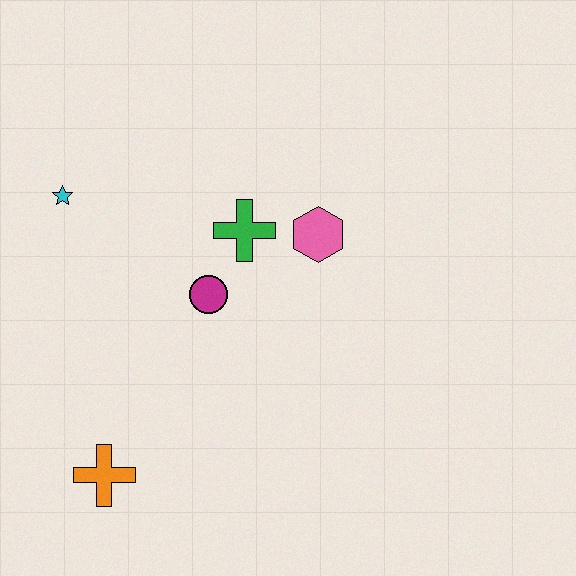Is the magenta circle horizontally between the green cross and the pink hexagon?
No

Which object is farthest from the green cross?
The orange cross is farthest from the green cross.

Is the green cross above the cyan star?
No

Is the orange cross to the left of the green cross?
Yes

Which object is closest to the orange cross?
The magenta circle is closest to the orange cross.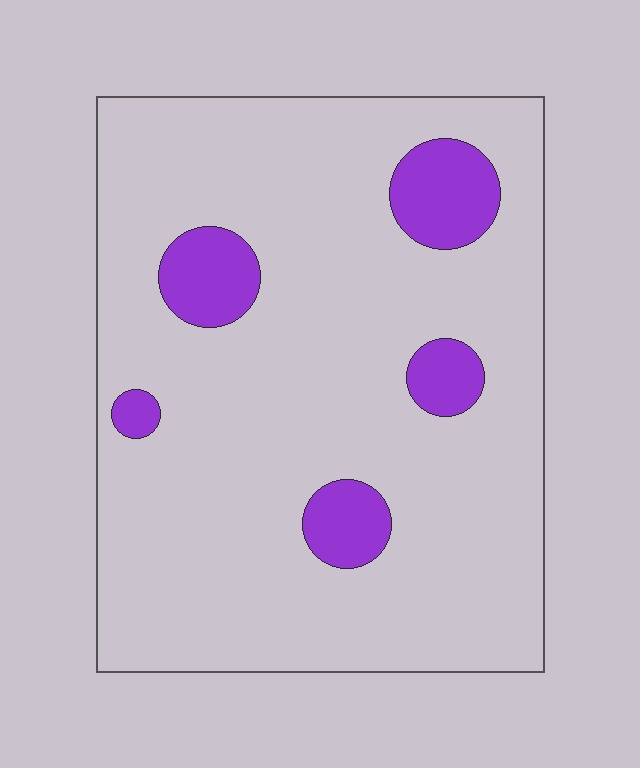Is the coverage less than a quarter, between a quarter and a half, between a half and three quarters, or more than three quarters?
Less than a quarter.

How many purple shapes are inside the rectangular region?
5.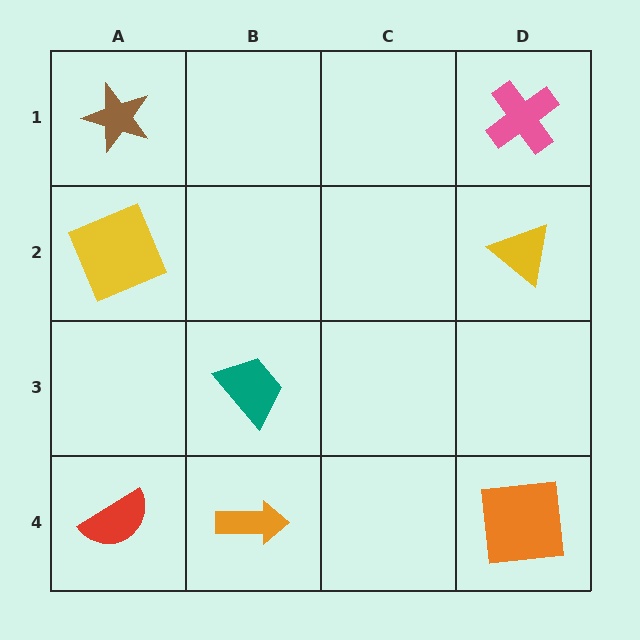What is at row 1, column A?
A brown star.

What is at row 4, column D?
An orange square.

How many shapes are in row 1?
2 shapes.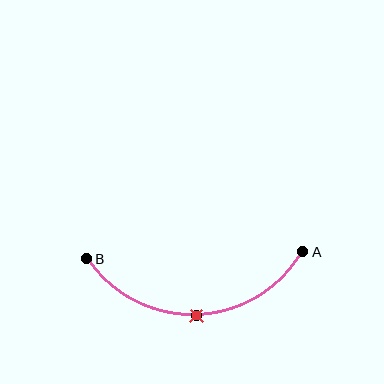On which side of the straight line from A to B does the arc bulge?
The arc bulges below the straight line connecting A and B.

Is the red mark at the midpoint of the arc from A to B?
Yes. The red mark lies on the arc at equal arc-length from both A and B — it is the arc midpoint.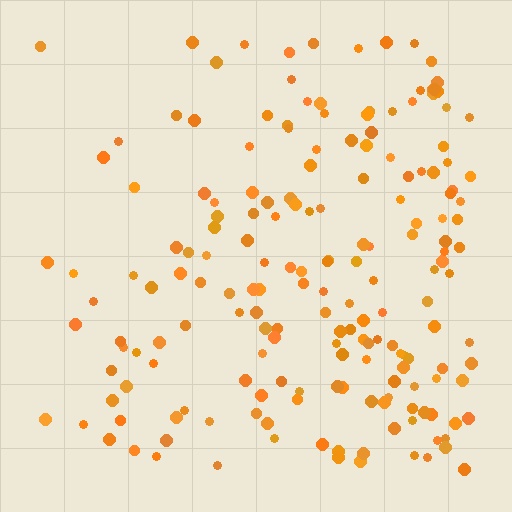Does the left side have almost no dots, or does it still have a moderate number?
Still a moderate number, just noticeably fewer than the right.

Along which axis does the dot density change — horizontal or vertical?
Horizontal.